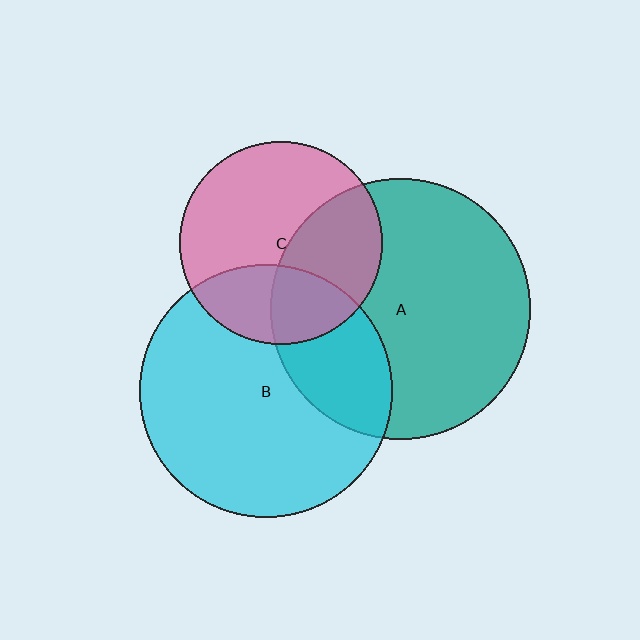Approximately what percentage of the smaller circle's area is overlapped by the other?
Approximately 40%.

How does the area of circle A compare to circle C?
Approximately 1.7 times.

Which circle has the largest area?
Circle A (teal).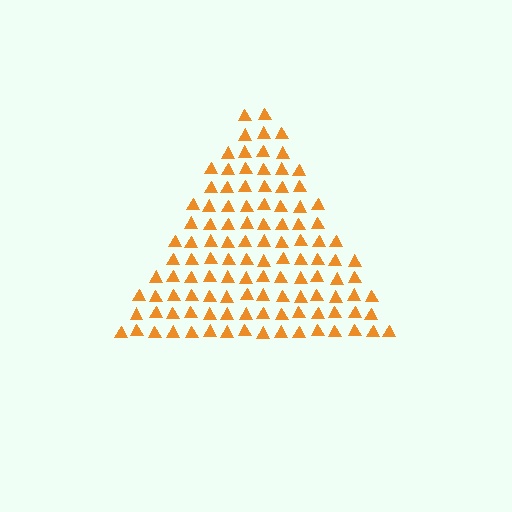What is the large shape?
The large shape is a triangle.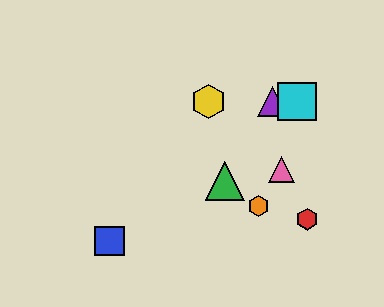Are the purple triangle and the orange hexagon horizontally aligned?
No, the purple triangle is at y≈102 and the orange hexagon is at y≈206.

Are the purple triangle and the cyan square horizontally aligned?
Yes, both are at y≈102.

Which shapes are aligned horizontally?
The yellow hexagon, the purple triangle, the cyan square are aligned horizontally.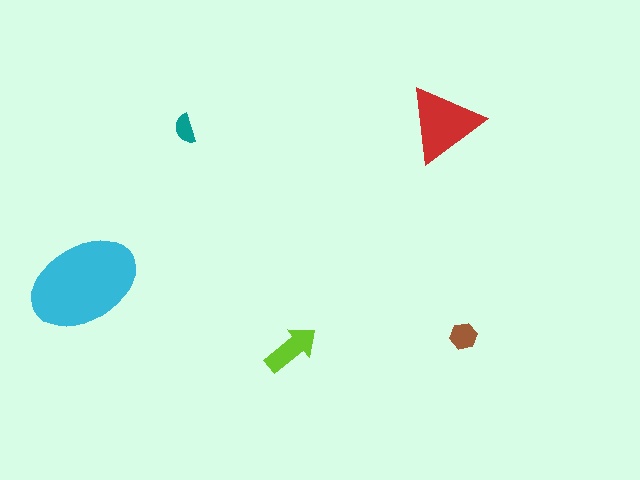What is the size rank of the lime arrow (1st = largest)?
3rd.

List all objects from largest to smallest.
The cyan ellipse, the red triangle, the lime arrow, the brown hexagon, the teal semicircle.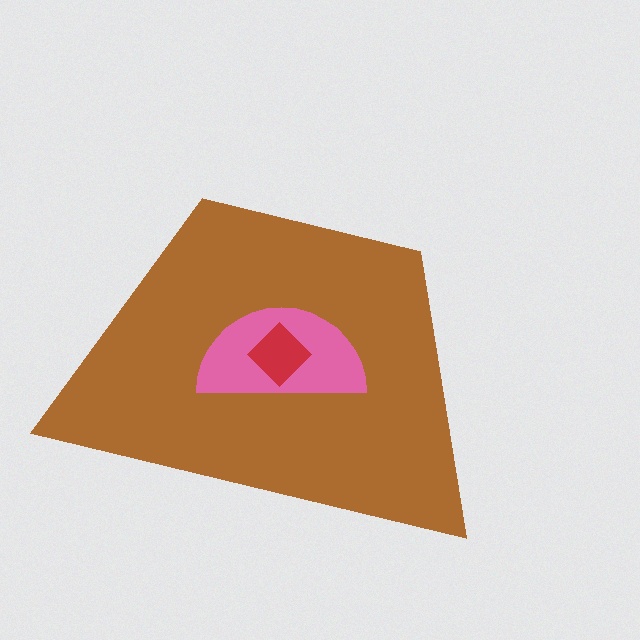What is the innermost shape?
The red diamond.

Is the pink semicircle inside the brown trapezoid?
Yes.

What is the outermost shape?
The brown trapezoid.